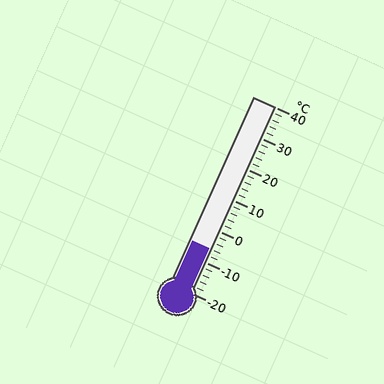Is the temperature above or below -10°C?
The temperature is above -10°C.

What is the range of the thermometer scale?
The thermometer scale ranges from -20°C to 40°C.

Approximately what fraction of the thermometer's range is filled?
The thermometer is filled to approximately 25% of its range.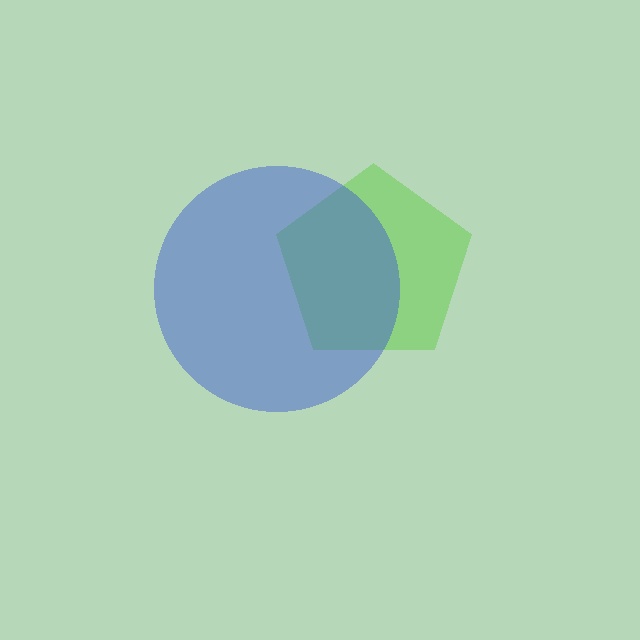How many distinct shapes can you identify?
There are 2 distinct shapes: a lime pentagon, a blue circle.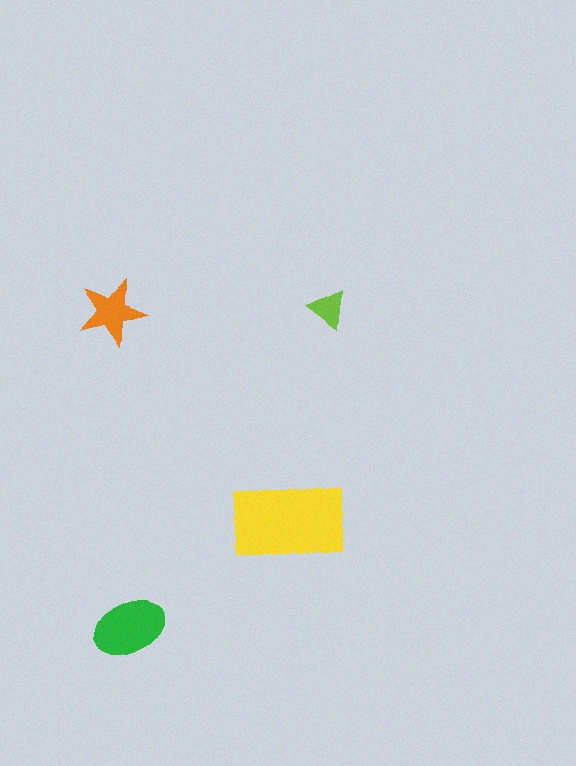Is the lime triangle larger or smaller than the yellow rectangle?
Smaller.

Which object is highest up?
The lime triangle is topmost.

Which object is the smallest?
The lime triangle.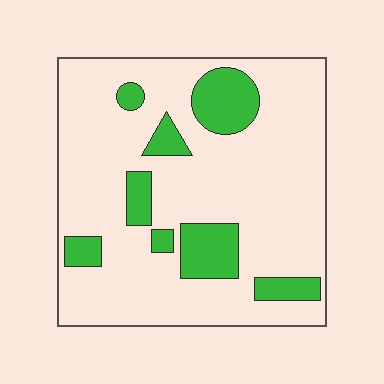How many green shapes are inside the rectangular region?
8.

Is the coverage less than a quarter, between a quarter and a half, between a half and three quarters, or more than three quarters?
Less than a quarter.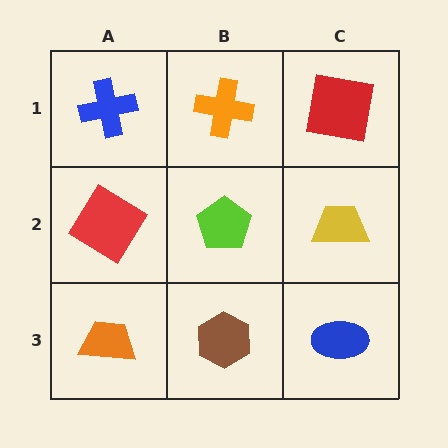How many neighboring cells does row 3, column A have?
2.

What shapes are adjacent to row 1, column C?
A yellow trapezoid (row 2, column C), an orange cross (row 1, column B).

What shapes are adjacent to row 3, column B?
A lime pentagon (row 2, column B), an orange trapezoid (row 3, column A), a blue ellipse (row 3, column C).